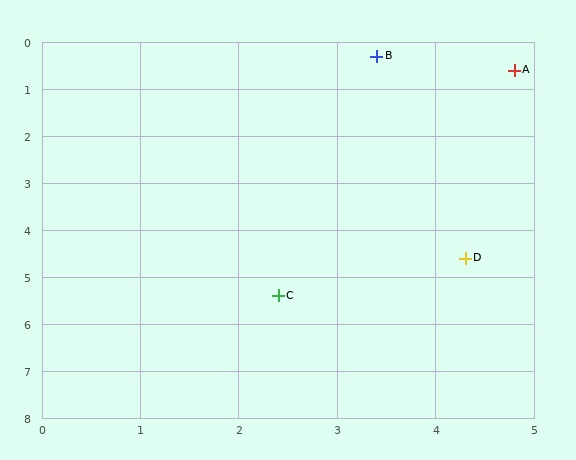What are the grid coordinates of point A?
Point A is at approximately (4.8, 0.6).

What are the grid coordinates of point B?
Point B is at approximately (3.4, 0.3).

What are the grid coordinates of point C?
Point C is at approximately (2.4, 5.4).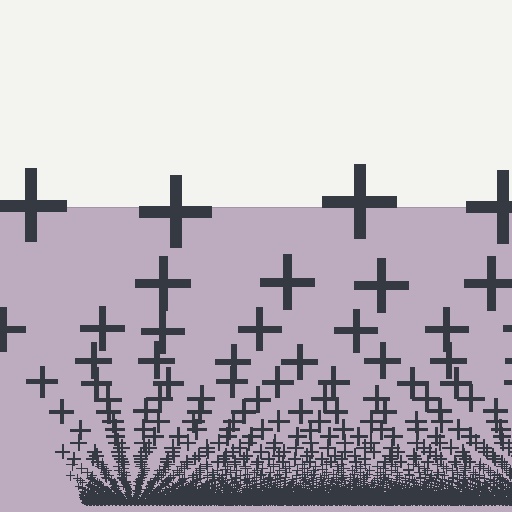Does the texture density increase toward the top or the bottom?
Density increases toward the bottom.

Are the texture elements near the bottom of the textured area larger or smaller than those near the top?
Smaller. The gradient is inverted — elements near the bottom are smaller and denser.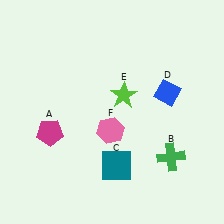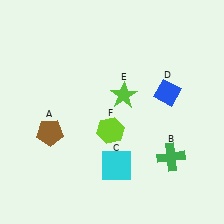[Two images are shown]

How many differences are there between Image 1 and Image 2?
There are 3 differences between the two images.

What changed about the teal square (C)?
In Image 1, C is teal. In Image 2, it changed to cyan.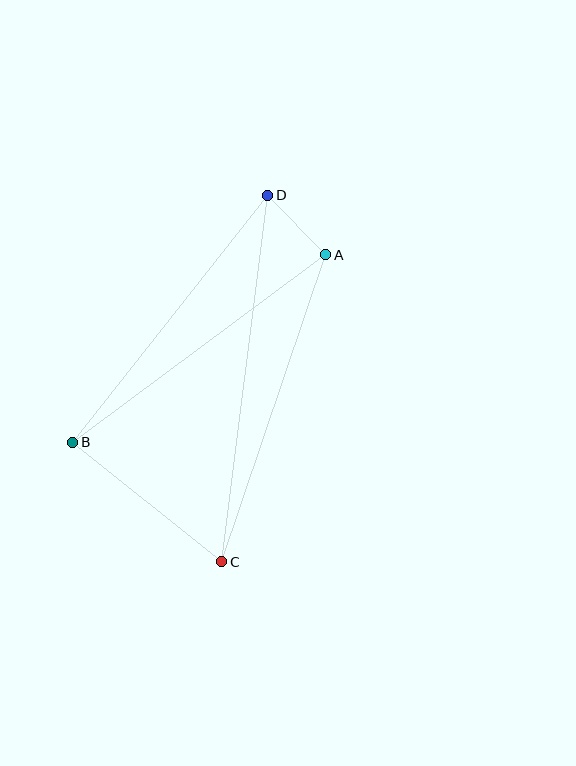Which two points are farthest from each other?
Points C and D are farthest from each other.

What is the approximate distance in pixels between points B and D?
The distance between B and D is approximately 315 pixels.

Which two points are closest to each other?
Points A and D are closest to each other.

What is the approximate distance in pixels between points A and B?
The distance between A and B is approximately 315 pixels.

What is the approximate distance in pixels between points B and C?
The distance between B and C is approximately 191 pixels.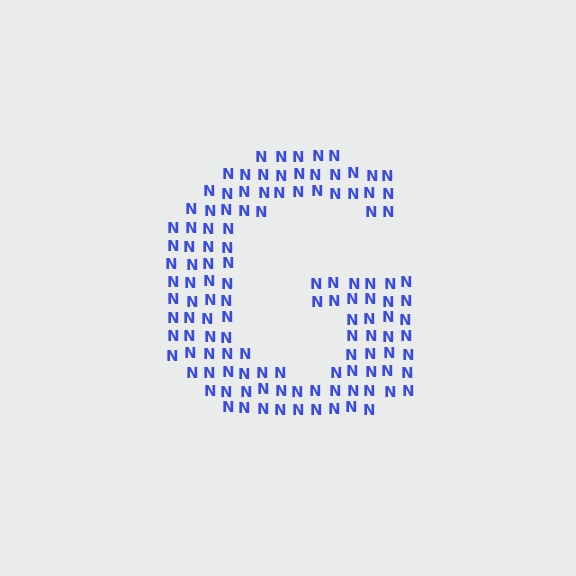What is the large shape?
The large shape is the letter G.